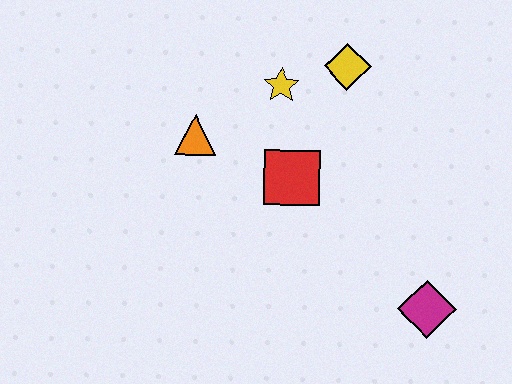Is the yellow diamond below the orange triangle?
No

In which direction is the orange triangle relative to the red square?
The orange triangle is to the left of the red square.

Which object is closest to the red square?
The yellow star is closest to the red square.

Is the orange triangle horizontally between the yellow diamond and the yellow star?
No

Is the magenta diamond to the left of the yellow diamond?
No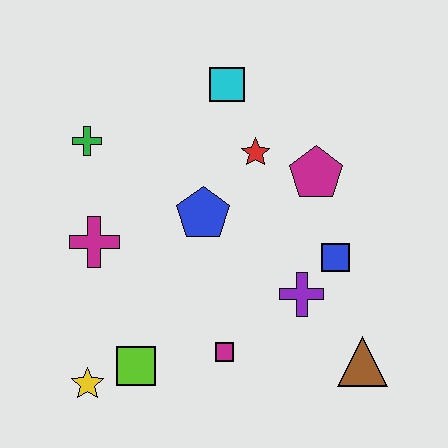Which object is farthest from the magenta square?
The cyan square is farthest from the magenta square.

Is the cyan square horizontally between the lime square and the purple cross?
Yes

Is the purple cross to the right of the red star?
Yes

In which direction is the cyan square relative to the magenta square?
The cyan square is above the magenta square.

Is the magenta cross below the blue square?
No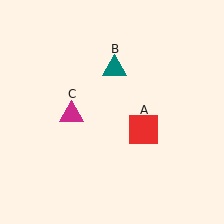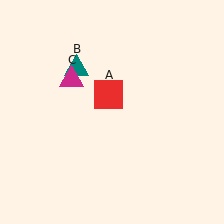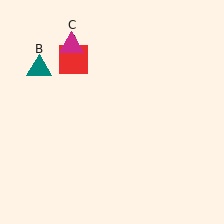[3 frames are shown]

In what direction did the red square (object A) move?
The red square (object A) moved up and to the left.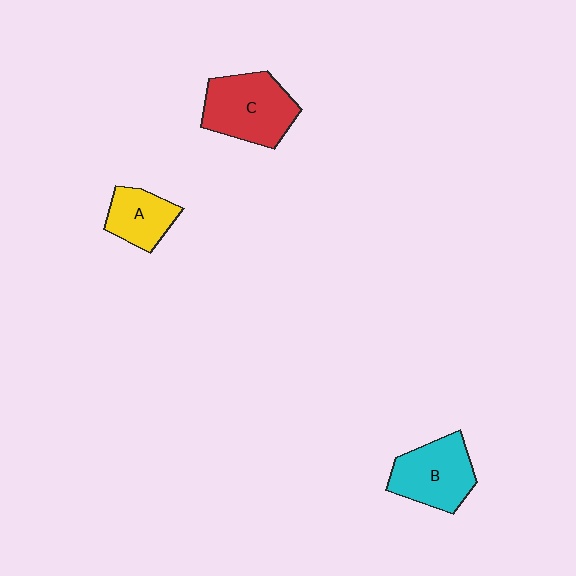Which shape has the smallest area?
Shape A (yellow).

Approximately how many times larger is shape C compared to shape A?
Approximately 1.6 times.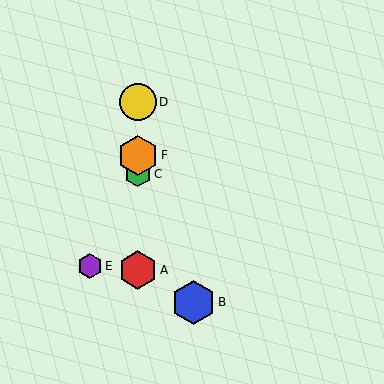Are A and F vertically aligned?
Yes, both are at x≈138.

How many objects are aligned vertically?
4 objects (A, C, D, F) are aligned vertically.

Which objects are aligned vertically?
Objects A, C, D, F are aligned vertically.